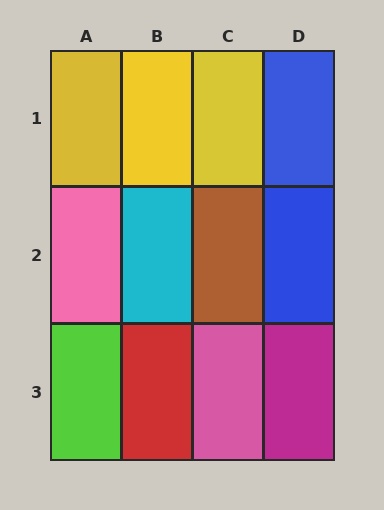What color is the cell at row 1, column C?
Yellow.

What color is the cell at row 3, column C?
Pink.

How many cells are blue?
2 cells are blue.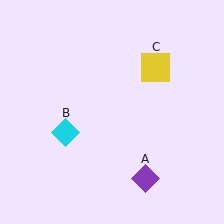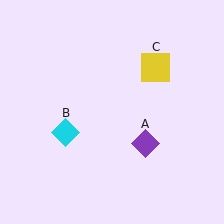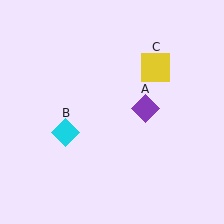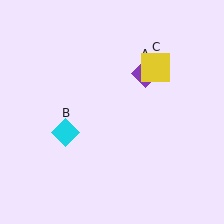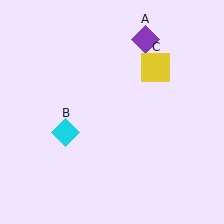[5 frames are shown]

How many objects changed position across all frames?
1 object changed position: purple diamond (object A).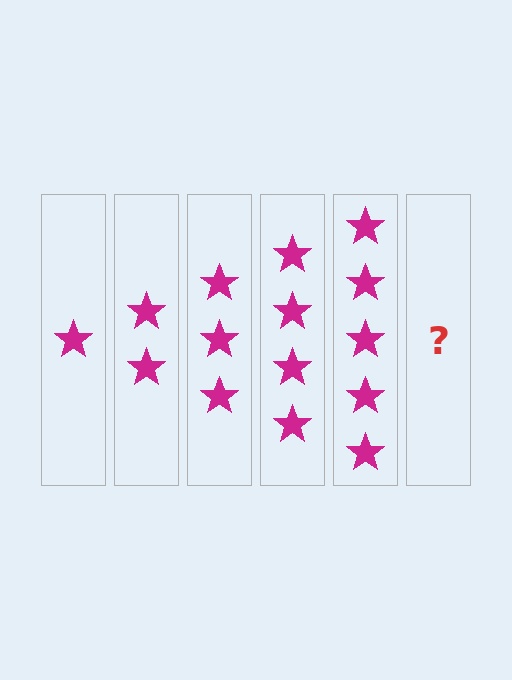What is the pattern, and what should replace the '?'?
The pattern is that each step adds one more star. The '?' should be 6 stars.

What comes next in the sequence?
The next element should be 6 stars.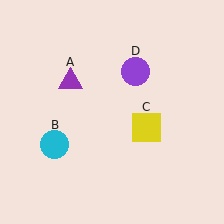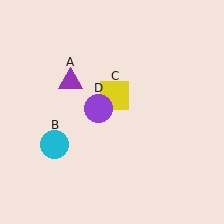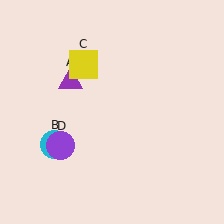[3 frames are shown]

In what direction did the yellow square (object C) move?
The yellow square (object C) moved up and to the left.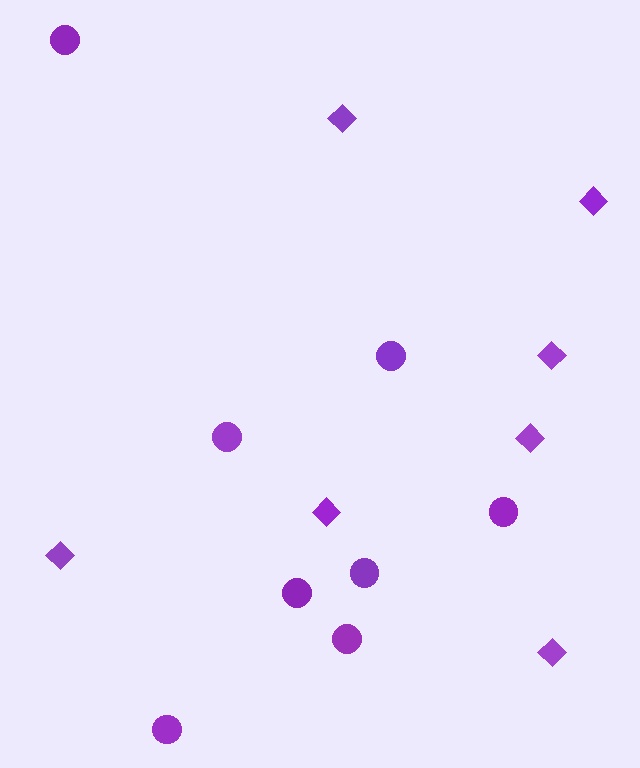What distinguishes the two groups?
There are 2 groups: one group of diamonds (7) and one group of circles (8).